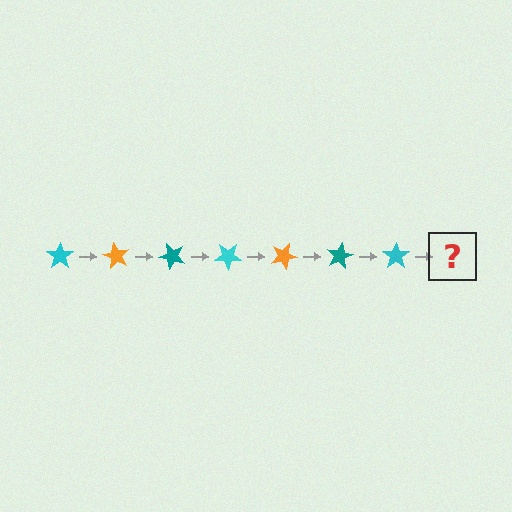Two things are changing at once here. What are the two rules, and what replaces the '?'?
The two rules are that it rotates 60 degrees each step and the color cycles through cyan, orange, and teal. The '?' should be an orange star, rotated 420 degrees from the start.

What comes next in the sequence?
The next element should be an orange star, rotated 420 degrees from the start.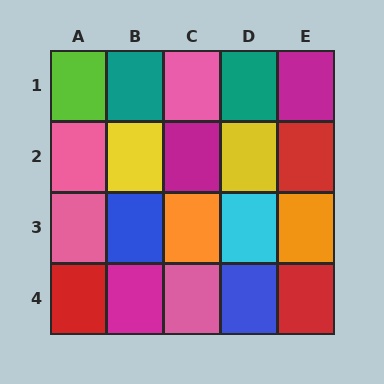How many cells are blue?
2 cells are blue.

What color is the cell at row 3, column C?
Orange.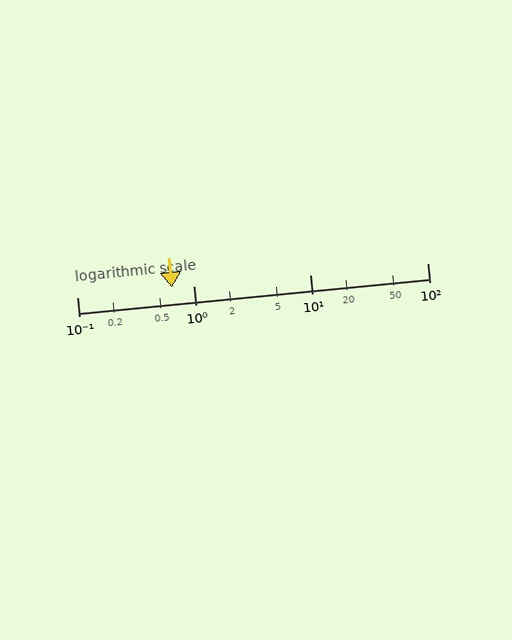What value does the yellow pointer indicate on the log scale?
The pointer indicates approximately 0.65.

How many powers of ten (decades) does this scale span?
The scale spans 3 decades, from 0.1 to 100.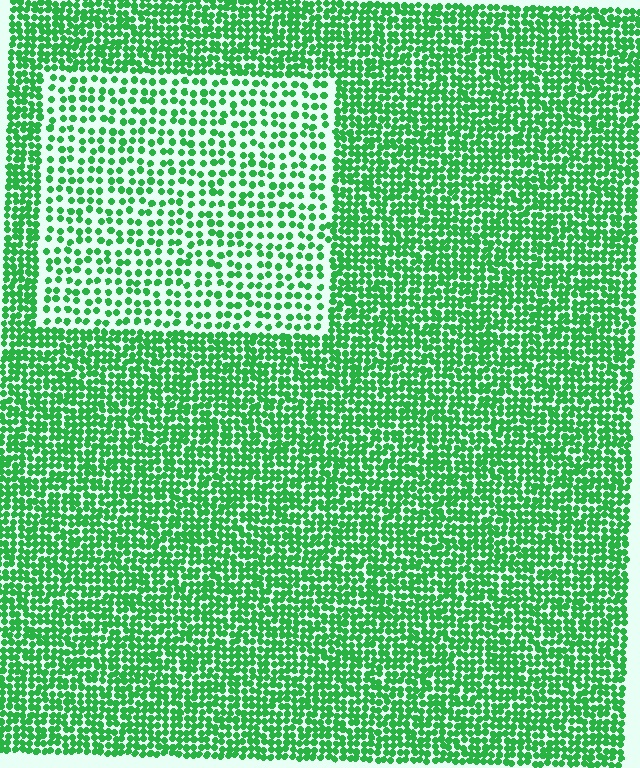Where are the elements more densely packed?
The elements are more densely packed outside the rectangle boundary.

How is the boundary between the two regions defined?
The boundary is defined by a change in element density (approximately 2.0x ratio). All elements are the same color, size, and shape.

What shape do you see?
I see a rectangle.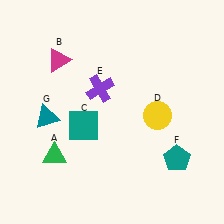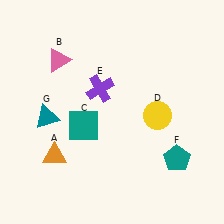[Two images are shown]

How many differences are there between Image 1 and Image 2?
There are 2 differences between the two images.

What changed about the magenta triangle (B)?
In Image 1, B is magenta. In Image 2, it changed to pink.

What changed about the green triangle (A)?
In Image 1, A is green. In Image 2, it changed to orange.